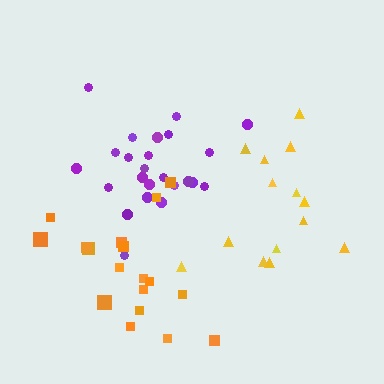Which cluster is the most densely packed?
Purple.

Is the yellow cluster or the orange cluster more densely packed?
Yellow.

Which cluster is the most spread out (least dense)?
Orange.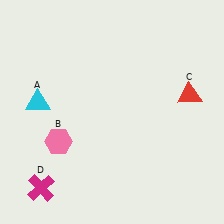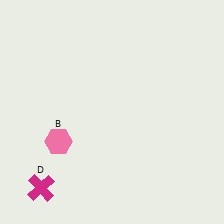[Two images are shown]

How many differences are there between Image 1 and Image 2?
There are 2 differences between the two images.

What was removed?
The red triangle (C), the cyan triangle (A) were removed in Image 2.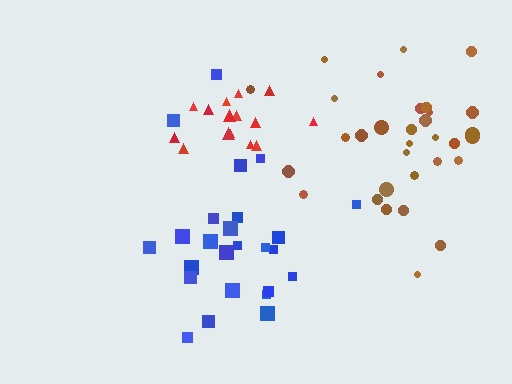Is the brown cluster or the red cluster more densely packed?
Red.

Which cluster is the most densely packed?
Red.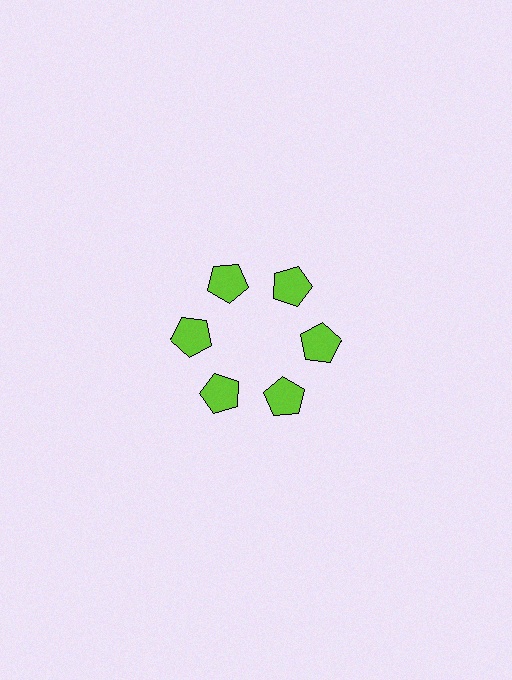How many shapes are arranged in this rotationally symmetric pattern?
There are 6 shapes, arranged in 6 groups of 1.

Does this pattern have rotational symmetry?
Yes, this pattern has 6-fold rotational symmetry. It looks the same after rotating 60 degrees around the center.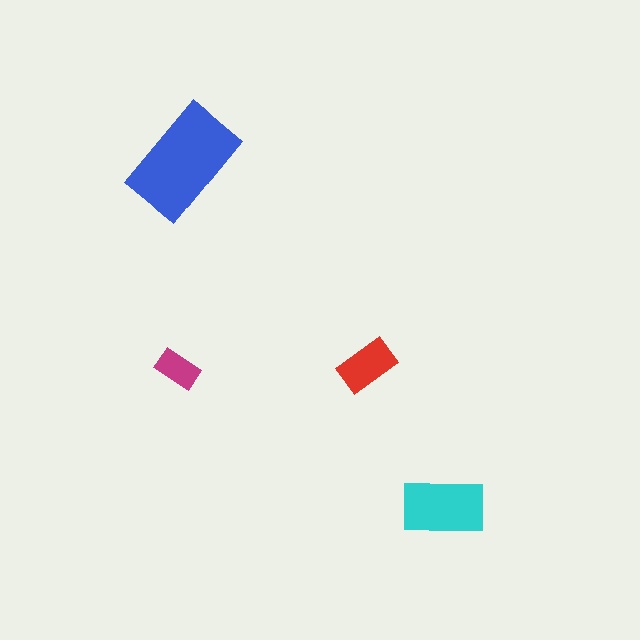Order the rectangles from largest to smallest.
the blue one, the cyan one, the red one, the magenta one.